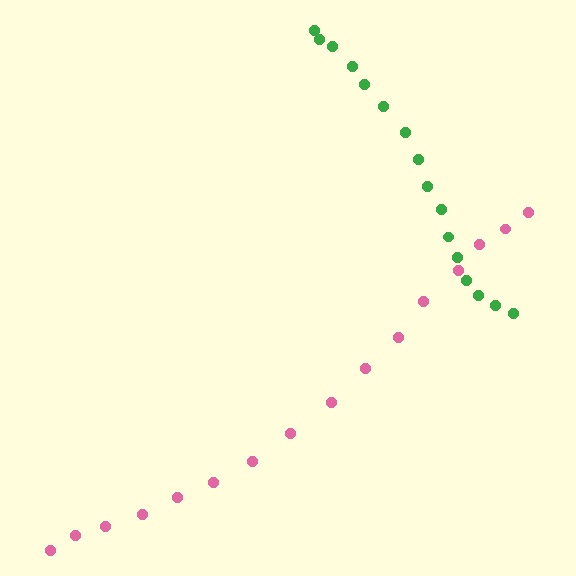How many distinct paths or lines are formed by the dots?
There are 2 distinct paths.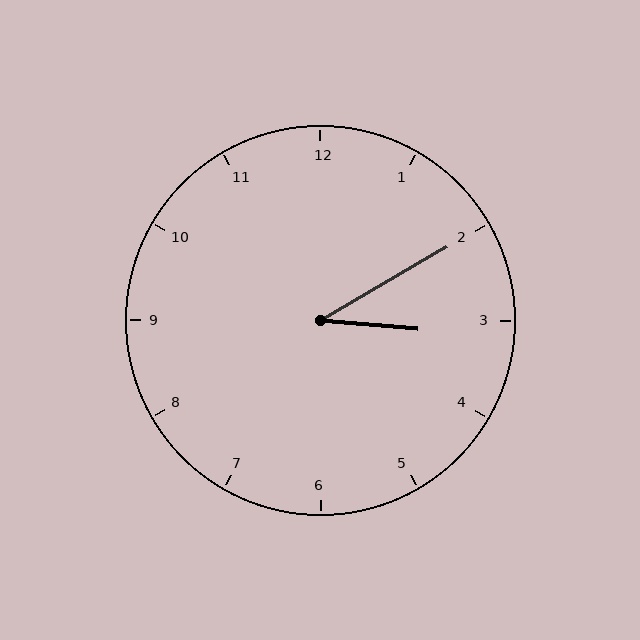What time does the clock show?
3:10.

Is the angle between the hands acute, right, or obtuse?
It is acute.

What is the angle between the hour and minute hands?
Approximately 35 degrees.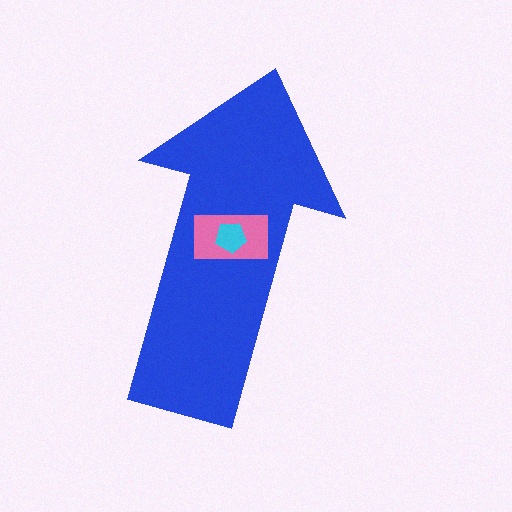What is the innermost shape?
The cyan pentagon.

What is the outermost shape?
The blue arrow.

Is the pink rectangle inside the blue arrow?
Yes.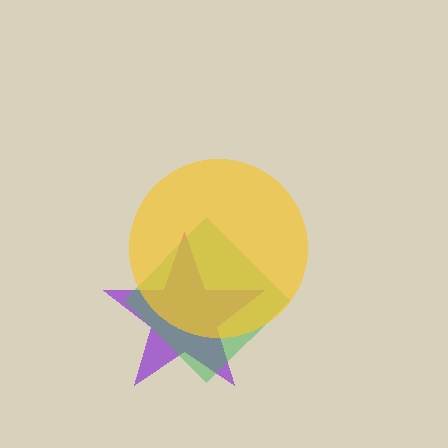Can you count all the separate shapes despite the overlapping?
Yes, there are 3 separate shapes.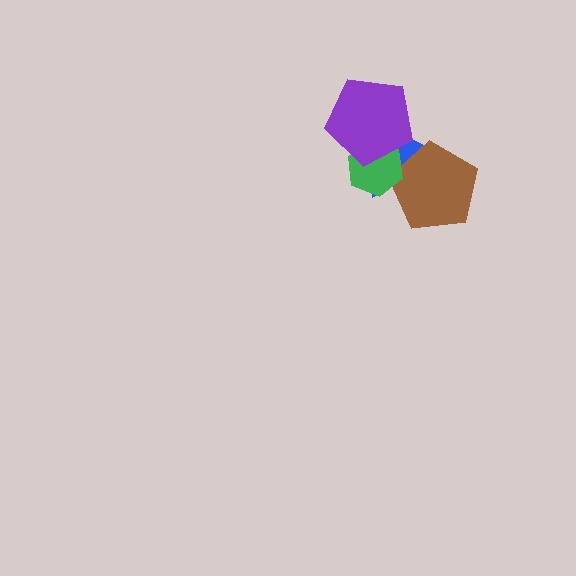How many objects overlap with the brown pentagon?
2 objects overlap with the brown pentagon.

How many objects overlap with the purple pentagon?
2 objects overlap with the purple pentagon.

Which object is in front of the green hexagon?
The purple pentagon is in front of the green hexagon.